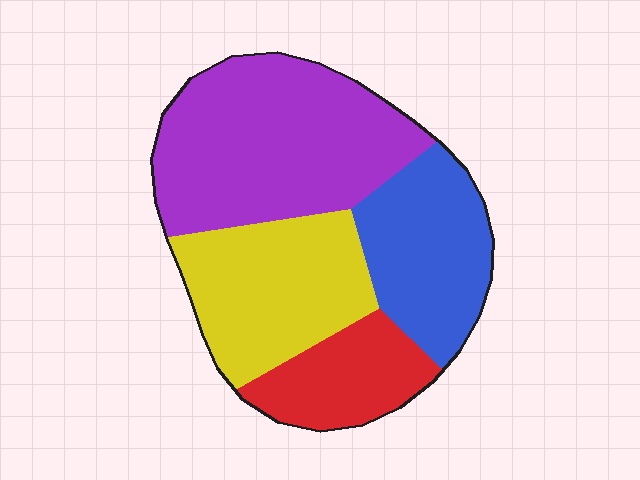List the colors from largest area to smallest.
From largest to smallest: purple, yellow, blue, red.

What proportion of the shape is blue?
Blue covers about 20% of the shape.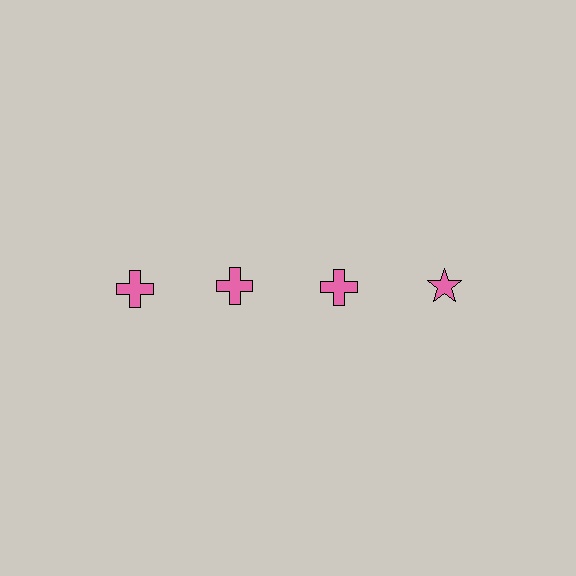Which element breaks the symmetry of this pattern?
The pink star in the top row, second from right column breaks the symmetry. All other shapes are pink crosses.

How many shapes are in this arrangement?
There are 4 shapes arranged in a grid pattern.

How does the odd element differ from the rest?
It has a different shape: star instead of cross.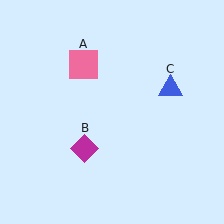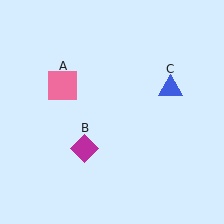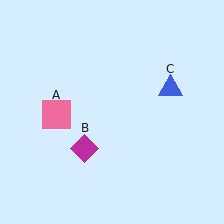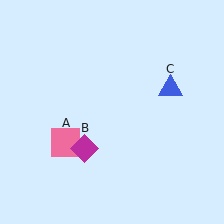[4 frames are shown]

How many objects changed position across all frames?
1 object changed position: pink square (object A).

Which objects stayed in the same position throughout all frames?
Magenta diamond (object B) and blue triangle (object C) remained stationary.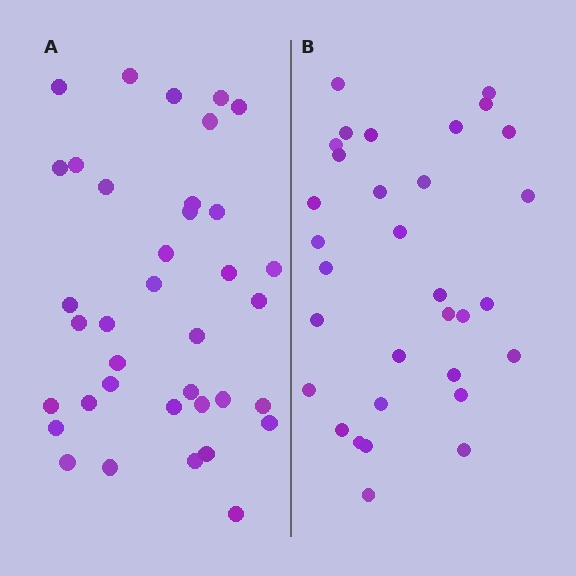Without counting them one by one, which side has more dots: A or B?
Region A (the left region) has more dots.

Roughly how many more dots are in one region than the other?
Region A has about 5 more dots than region B.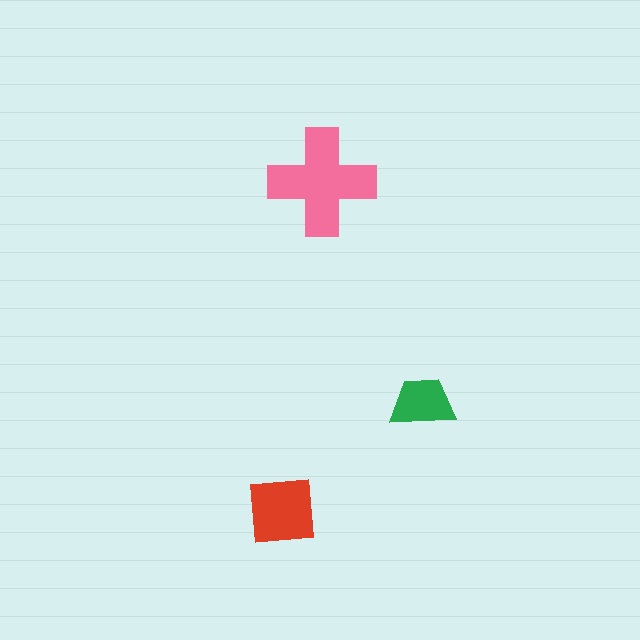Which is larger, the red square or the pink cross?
The pink cross.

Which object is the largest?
The pink cross.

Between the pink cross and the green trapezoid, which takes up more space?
The pink cross.